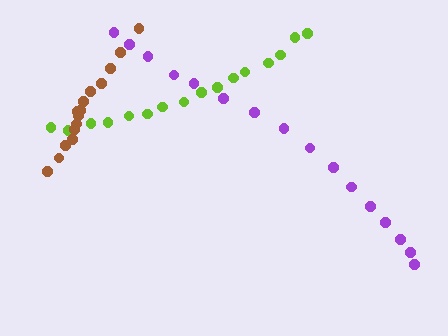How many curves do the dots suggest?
There are 3 distinct paths.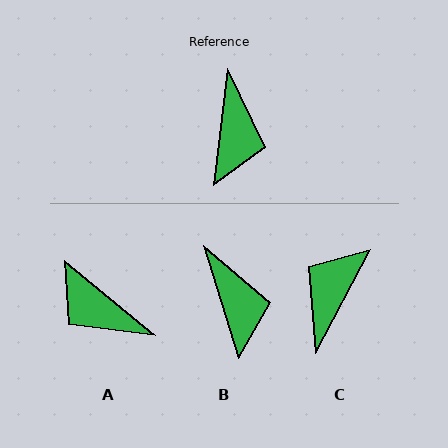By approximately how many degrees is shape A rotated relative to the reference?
Approximately 123 degrees clockwise.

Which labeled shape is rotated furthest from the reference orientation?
C, about 159 degrees away.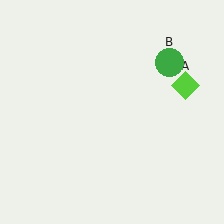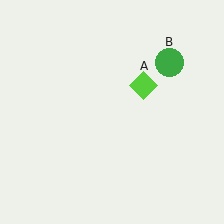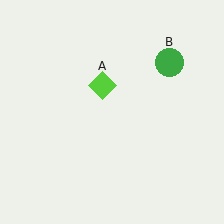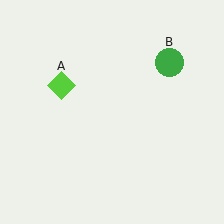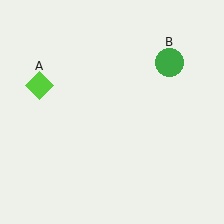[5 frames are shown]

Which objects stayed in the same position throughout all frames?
Green circle (object B) remained stationary.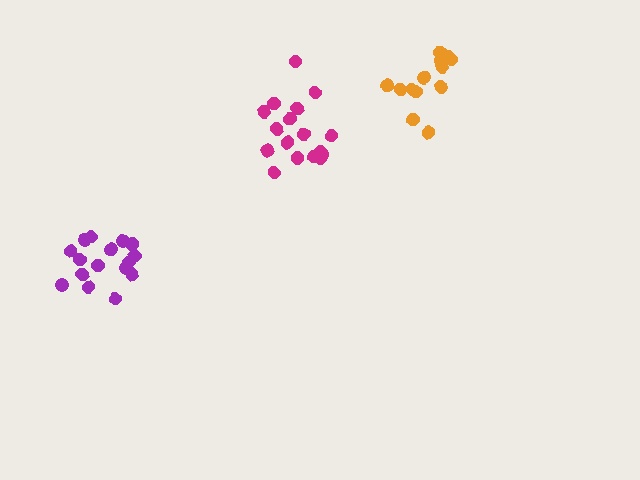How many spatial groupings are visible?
There are 3 spatial groupings.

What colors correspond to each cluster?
The clusters are colored: purple, magenta, orange.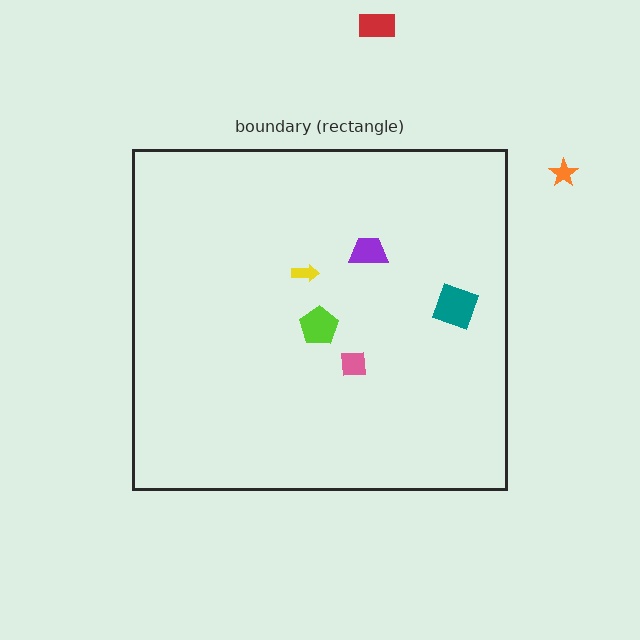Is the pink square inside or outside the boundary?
Inside.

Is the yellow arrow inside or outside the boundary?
Inside.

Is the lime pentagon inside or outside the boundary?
Inside.